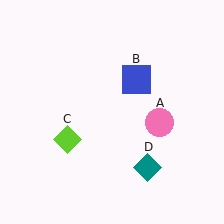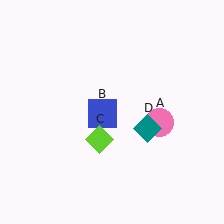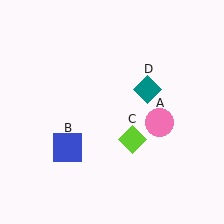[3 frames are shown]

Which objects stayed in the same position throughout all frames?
Pink circle (object A) remained stationary.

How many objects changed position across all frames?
3 objects changed position: blue square (object B), lime diamond (object C), teal diamond (object D).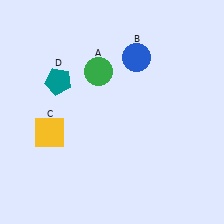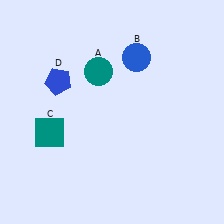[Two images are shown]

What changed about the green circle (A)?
In Image 1, A is green. In Image 2, it changed to teal.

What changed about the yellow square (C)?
In Image 1, C is yellow. In Image 2, it changed to teal.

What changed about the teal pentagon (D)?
In Image 1, D is teal. In Image 2, it changed to blue.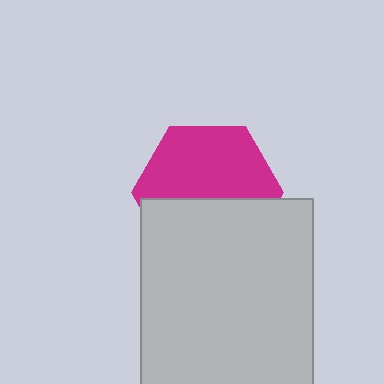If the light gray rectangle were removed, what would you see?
You would see the complete magenta hexagon.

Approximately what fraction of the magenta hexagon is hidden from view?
Roughly 45% of the magenta hexagon is hidden behind the light gray rectangle.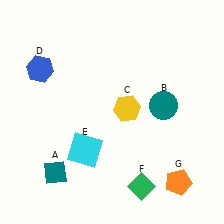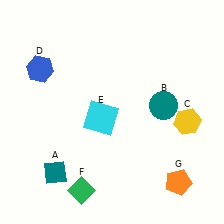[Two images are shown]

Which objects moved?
The objects that moved are: the yellow hexagon (C), the cyan square (E), the green diamond (F).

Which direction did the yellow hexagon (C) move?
The yellow hexagon (C) moved right.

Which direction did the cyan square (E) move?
The cyan square (E) moved up.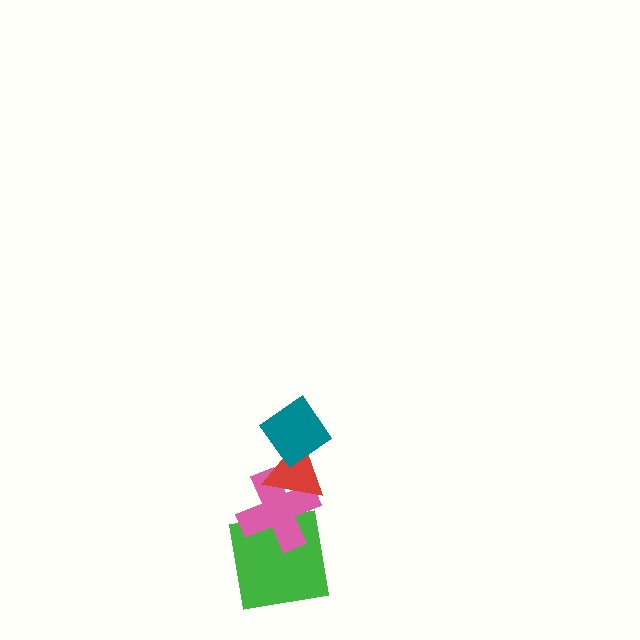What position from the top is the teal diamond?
The teal diamond is 1st from the top.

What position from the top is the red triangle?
The red triangle is 2nd from the top.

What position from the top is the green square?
The green square is 4th from the top.